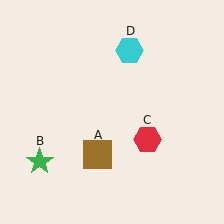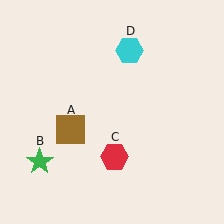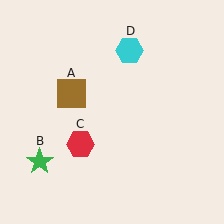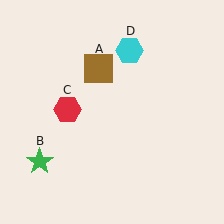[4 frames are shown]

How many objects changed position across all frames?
2 objects changed position: brown square (object A), red hexagon (object C).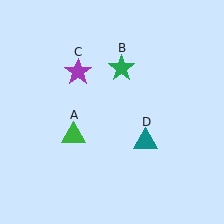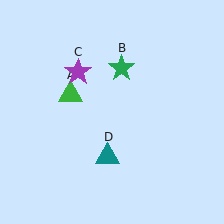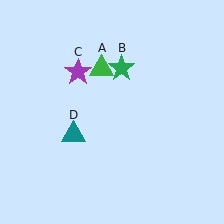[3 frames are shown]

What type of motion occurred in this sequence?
The green triangle (object A), teal triangle (object D) rotated clockwise around the center of the scene.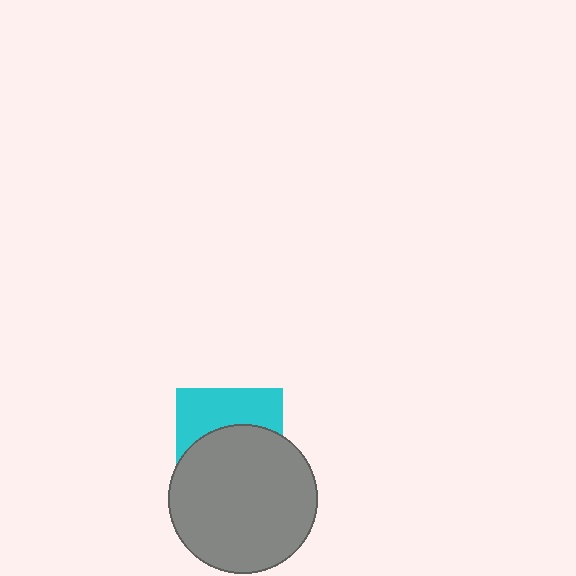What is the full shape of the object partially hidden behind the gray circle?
The partially hidden object is a cyan square.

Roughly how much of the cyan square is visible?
A small part of it is visible (roughly 42%).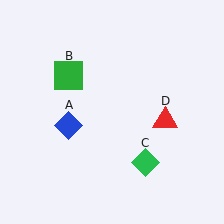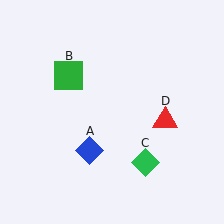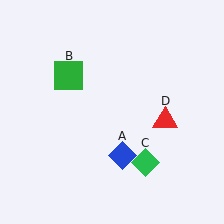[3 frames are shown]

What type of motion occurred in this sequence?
The blue diamond (object A) rotated counterclockwise around the center of the scene.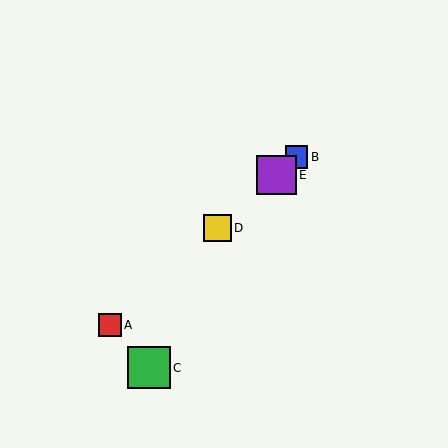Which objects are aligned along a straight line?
Objects A, B, D, E are aligned along a straight line.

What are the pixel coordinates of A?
Object A is at (110, 325).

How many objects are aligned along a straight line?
4 objects (A, B, D, E) are aligned along a straight line.